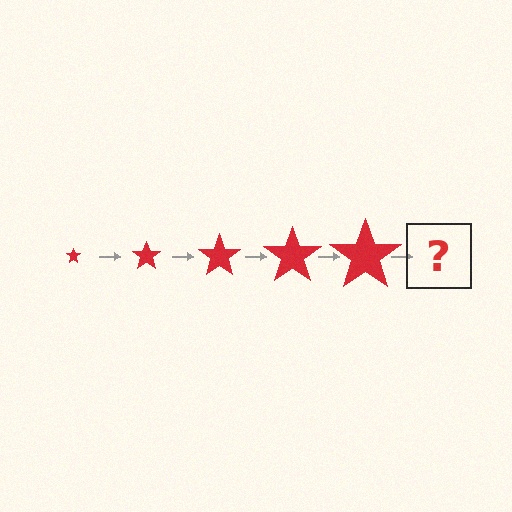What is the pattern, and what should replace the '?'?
The pattern is that the star gets progressively larger each step. The '?' should be a red star, larger than the previous one.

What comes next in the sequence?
The next element should be a red star, larger than the previous one.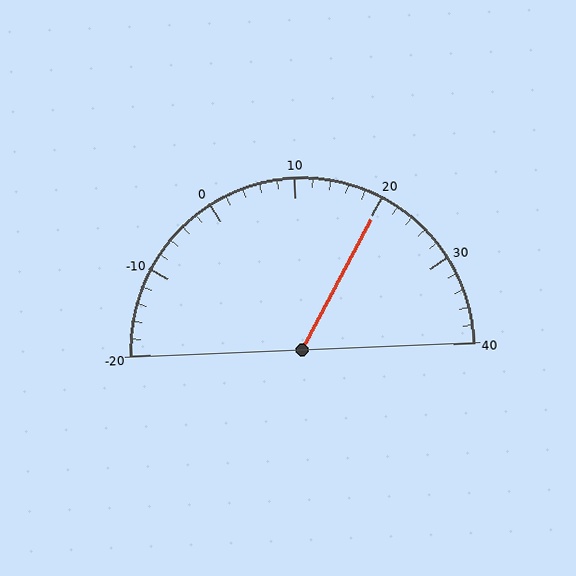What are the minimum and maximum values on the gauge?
The gauge ranges from -20 to 40.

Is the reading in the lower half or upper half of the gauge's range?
The reading is in the upper half of the range (-20 to 40).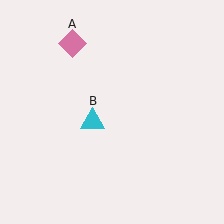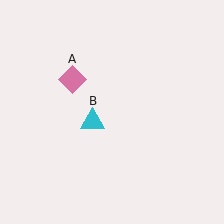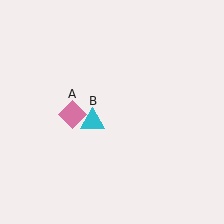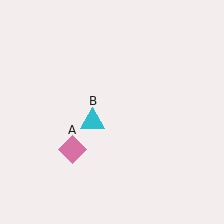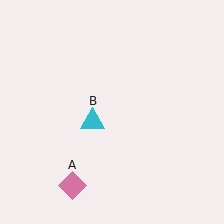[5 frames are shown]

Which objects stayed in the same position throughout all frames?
Cyan triangle (object B) remained stationary.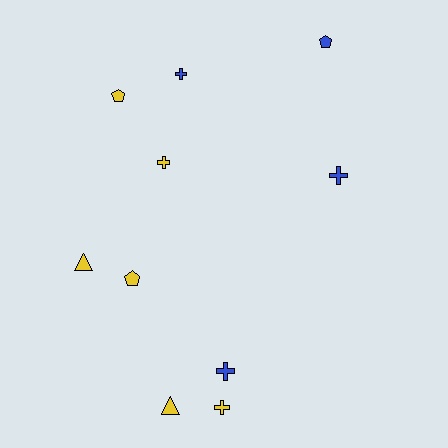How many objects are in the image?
There are 10 objects.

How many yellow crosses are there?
There are 2 yellow crosses.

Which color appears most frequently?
Yellow, with 6 objects.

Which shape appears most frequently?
Cross, with 5 objects.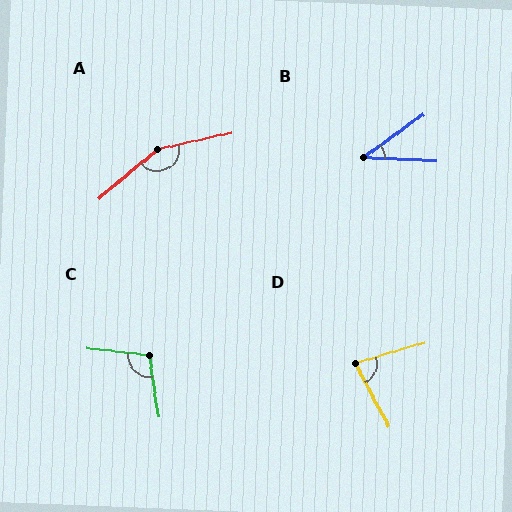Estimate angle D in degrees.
Approximately 78 degrees.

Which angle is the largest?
A, at approximately 153 degrees.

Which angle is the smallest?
B, at approximately 38 degrees.